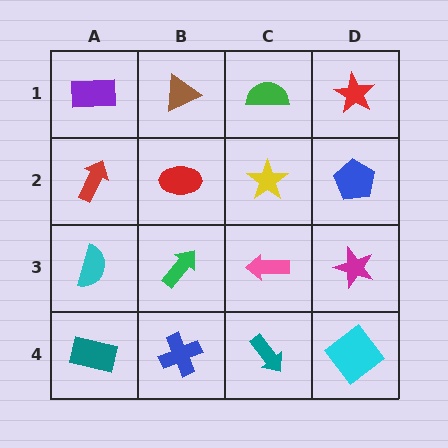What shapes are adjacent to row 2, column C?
A green semicircle (row 1, column C), a pink arrow (row 3, column C), a red ellipse (row 2, column B), a blue pentagon (row 2, column D).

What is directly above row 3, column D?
A blue pentagon.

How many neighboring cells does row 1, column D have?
2.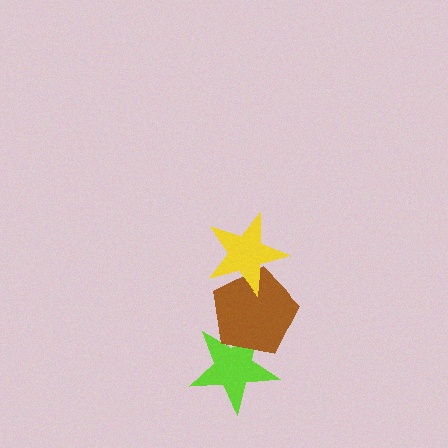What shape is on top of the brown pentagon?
The yellow star is on top of the brown pentagon.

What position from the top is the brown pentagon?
The brown pentagon is 2nd from the top.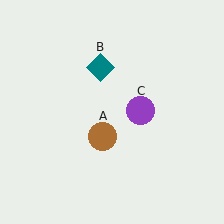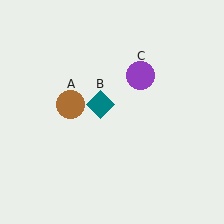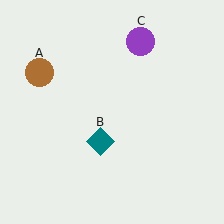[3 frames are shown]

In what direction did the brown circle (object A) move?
The brown circle (object A) moved up and to the left.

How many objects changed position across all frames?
3 objects changed position: brown circle (object A), teal diamond (object B), purple circle (object C).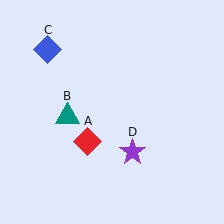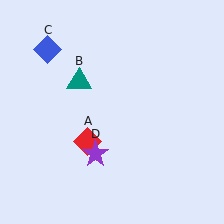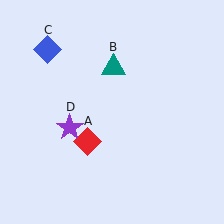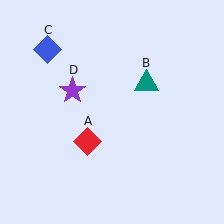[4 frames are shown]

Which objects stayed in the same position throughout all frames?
Red diamond (object A) and blue diamond (object C) remained stationary.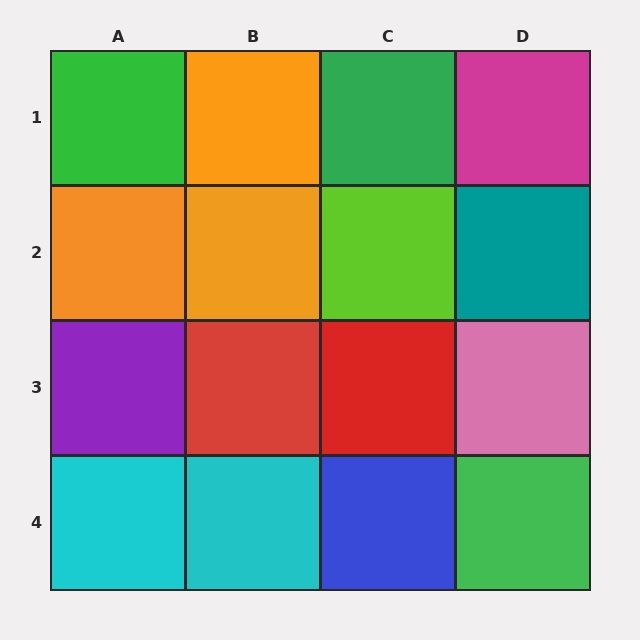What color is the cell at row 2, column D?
Teal.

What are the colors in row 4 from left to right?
Cyan, cyan, blue, green.